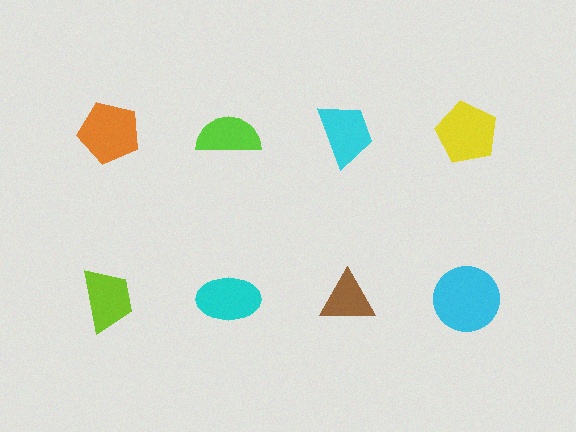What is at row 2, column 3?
A brown triangle.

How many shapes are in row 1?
4 shapes.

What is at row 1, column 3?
A cyan trapezoid.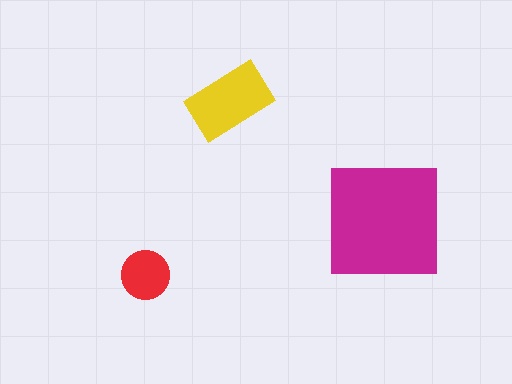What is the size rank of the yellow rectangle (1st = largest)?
2nd.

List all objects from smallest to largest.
The red circle, the yellow rectangle, the magenta square.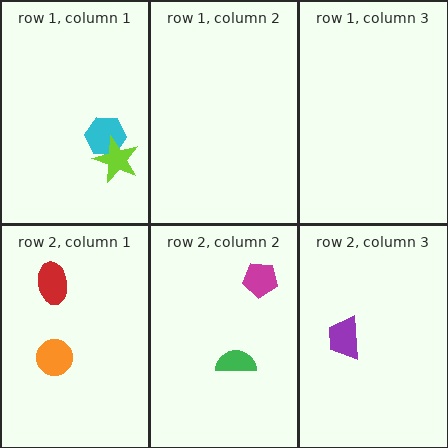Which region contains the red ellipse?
The row 2, column 1 region.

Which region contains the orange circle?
The row 2, column 1 region.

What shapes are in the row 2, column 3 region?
The purple trapezoid.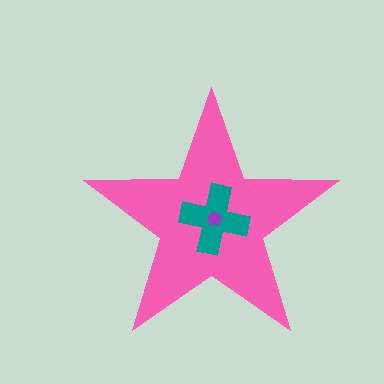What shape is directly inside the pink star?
The teal cross.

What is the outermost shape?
The pink star.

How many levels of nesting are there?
3.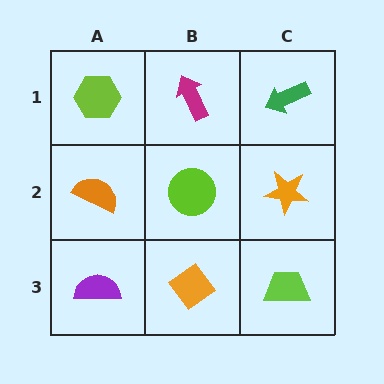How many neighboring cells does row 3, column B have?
3.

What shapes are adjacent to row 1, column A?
An orange semicircle (row 2, column A), a magenta arrow (row 1, column B).